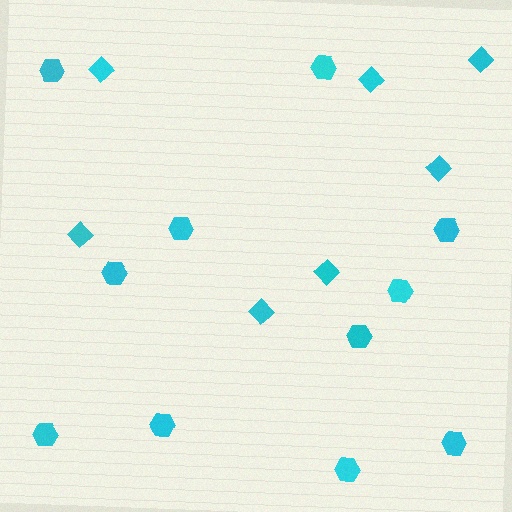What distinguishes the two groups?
There are 2 groups: one group of diamonds (7) and one group of hexagons (11).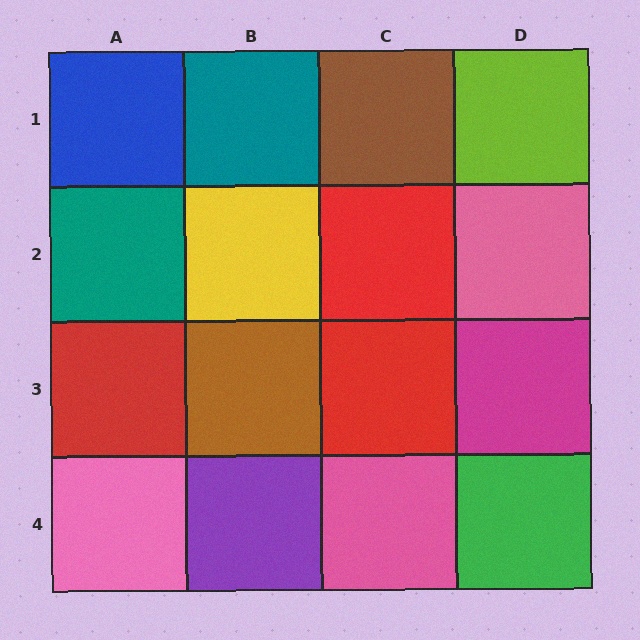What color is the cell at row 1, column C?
Brown.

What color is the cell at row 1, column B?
Teal.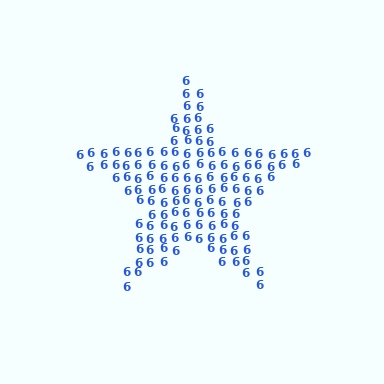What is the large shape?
The large shape is a star.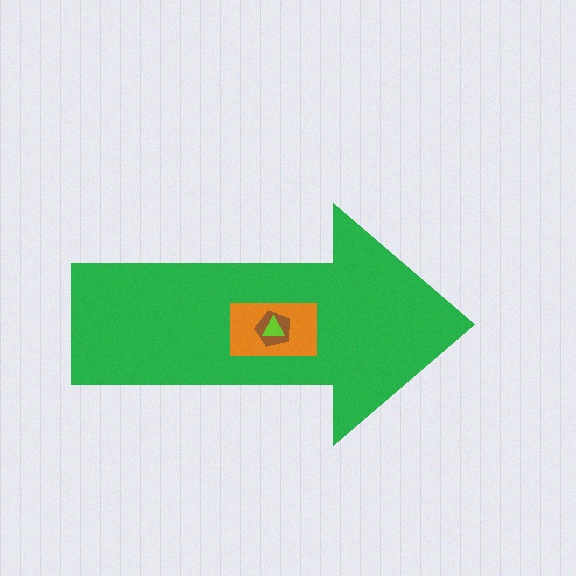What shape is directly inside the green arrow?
The orange rectangle.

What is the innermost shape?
The lime triangle.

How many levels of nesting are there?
4.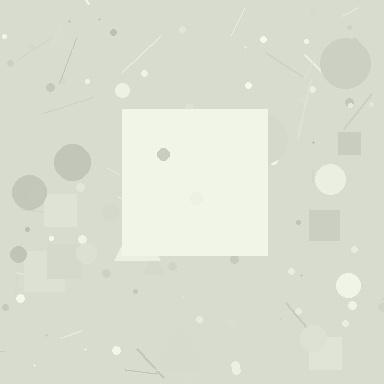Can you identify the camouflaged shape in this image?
The camouflaged shape is a square.